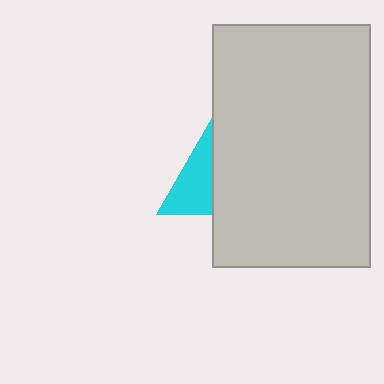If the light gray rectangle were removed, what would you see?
You would see the complete cyan triangle.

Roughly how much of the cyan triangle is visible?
A small part of it is visible (roughly 33%).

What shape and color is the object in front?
The object in front is a light gray rectangle.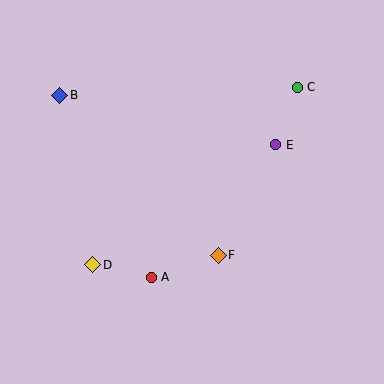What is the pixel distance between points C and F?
The distance between C and F is 186 pixels.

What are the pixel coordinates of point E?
Point E is at (276, 145).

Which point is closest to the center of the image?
Point F at (218, 256) is closest to the center.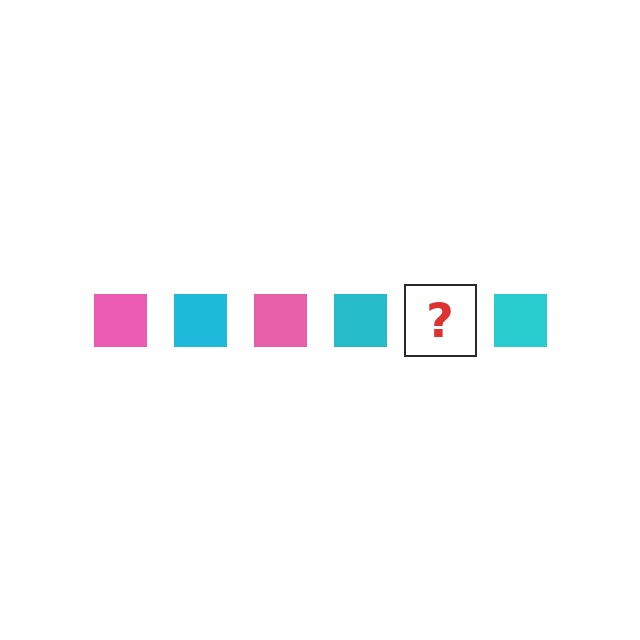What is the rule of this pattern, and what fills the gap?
The rule is that the pattern cycles through pink, cyan squares. The gap should be filled with a pink square.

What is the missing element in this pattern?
The missing element is a pink square.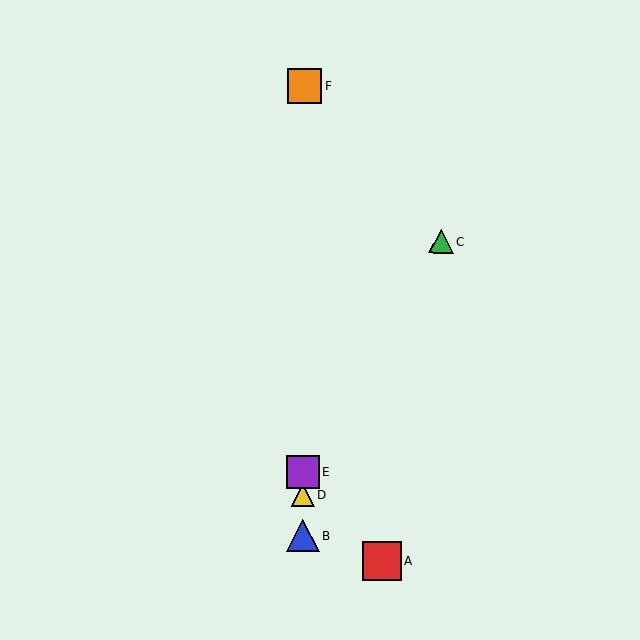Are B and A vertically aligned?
No, B is at x≈303 and A is at x≈382.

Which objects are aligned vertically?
Objects B, D, E, F are aligned vertically.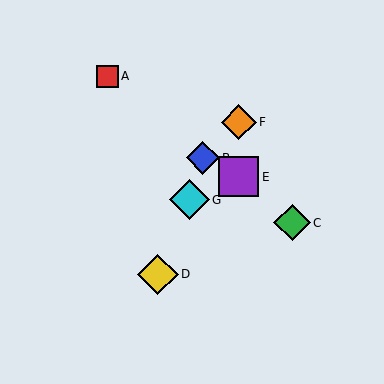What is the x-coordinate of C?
Object C is at x≈292.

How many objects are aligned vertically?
2 objects (E, F) are aligned vertically.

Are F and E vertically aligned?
Yes, both are at x≈239.